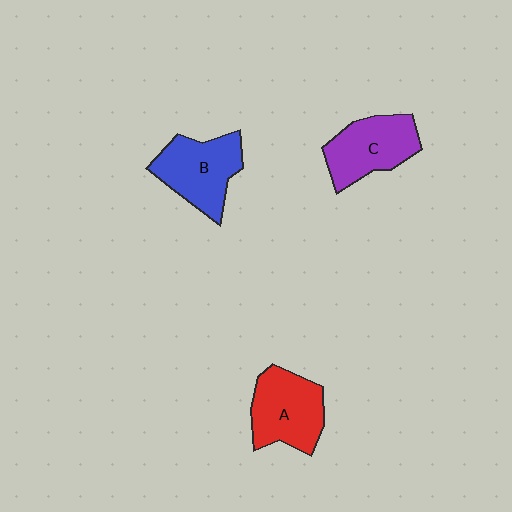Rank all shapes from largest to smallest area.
From largest to smallest: B (blue), A (red), C (purple).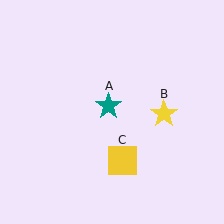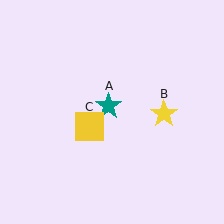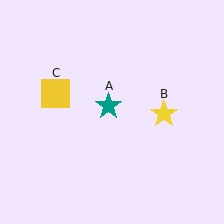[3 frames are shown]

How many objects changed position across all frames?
1 object changed position: yellow square (object C).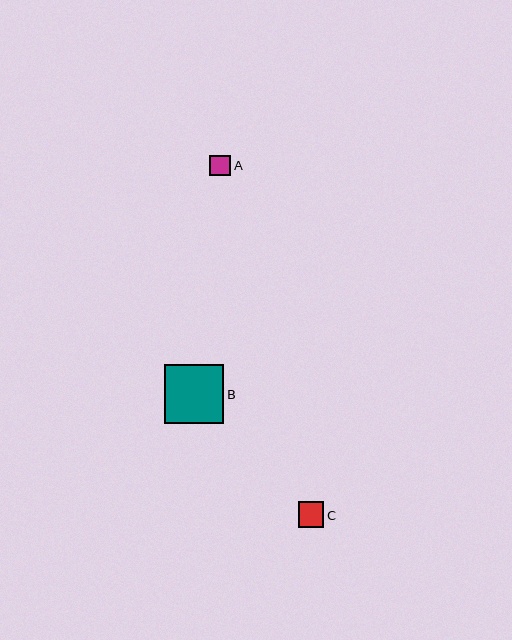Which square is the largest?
Square B is the largest with a size of approximately 59 pixels.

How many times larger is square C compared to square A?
Square C is approximately 1.2 times the size of square A.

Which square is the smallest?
Square A is the smallest with a size of approximately 21 pixels.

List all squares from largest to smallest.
From largest to smallest: B, C, A.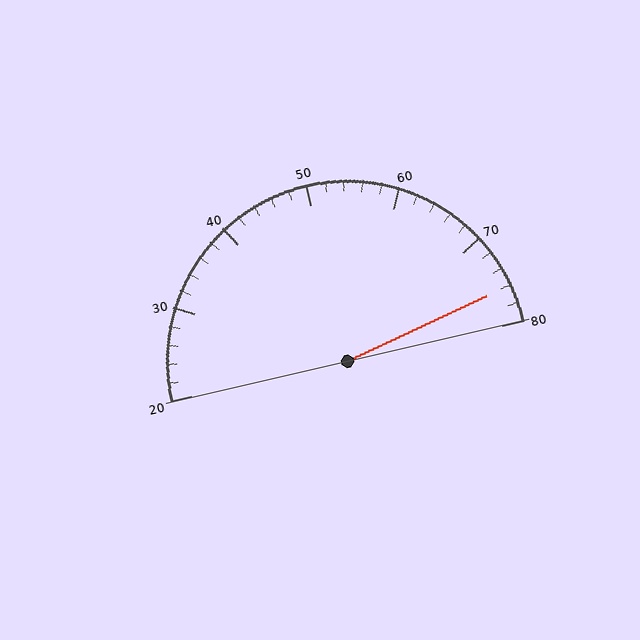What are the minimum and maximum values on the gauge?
The gauge ranges from 20 to 80.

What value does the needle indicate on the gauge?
The needle indicates approximately 76.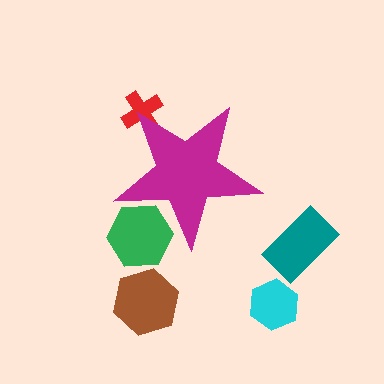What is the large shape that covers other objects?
A magenta star.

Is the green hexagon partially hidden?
Yes, the green hexagon is partially hidden behind the magenta star.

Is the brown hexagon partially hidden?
No, the brown hexagon is fully visible.